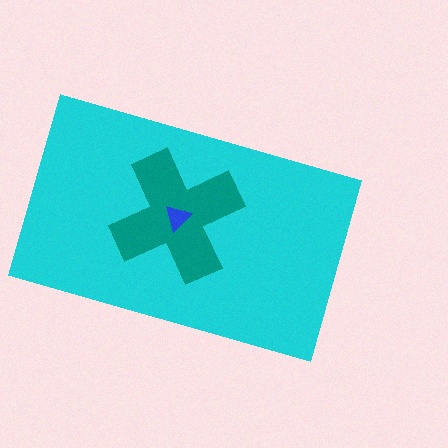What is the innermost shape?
The blue triangle.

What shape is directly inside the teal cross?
The blue triangle.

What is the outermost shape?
The cyan rectangle.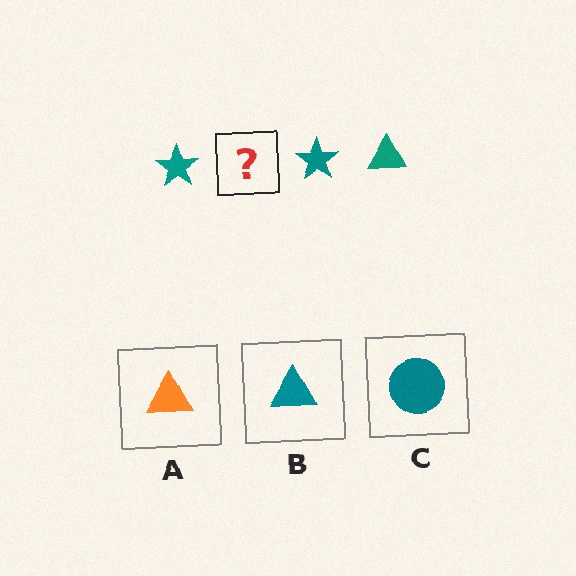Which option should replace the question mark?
Option B.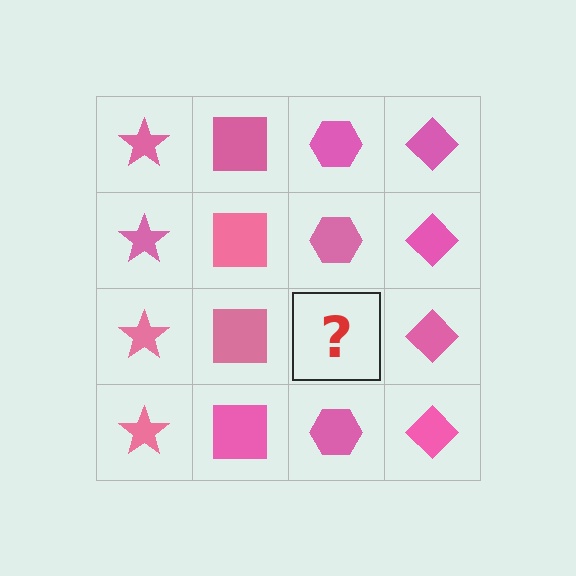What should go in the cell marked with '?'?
The missing cell should contain a pink hexagon.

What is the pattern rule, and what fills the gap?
The rule is that each column has a consistent shape. The gap should be filled with a pink hexagon.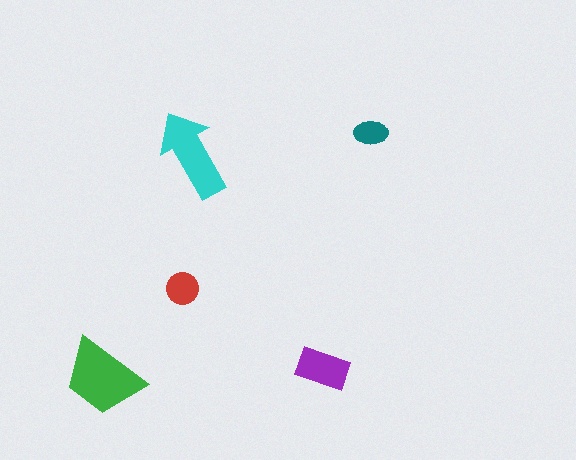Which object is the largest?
The green trapezoid.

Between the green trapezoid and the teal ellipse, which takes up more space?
The green trapezoid.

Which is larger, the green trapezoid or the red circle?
The green trapezoid.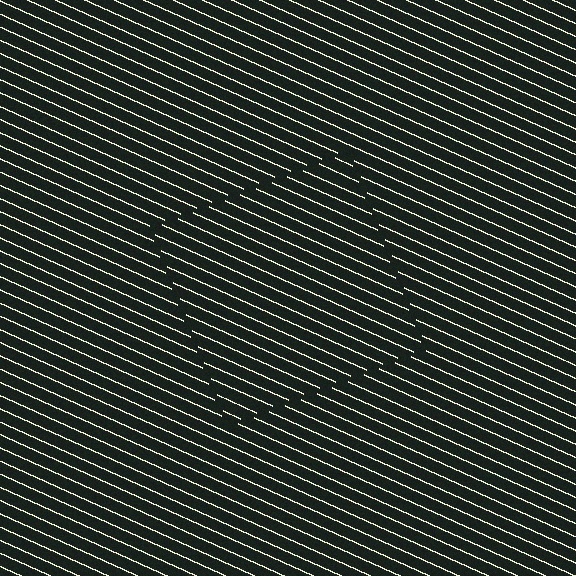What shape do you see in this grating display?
An illusory square. The interior of the shape contains the same grating, shifted by half a period — the contour is defined by the phase discontinuity where line-ends from the inner and outer gratings abut.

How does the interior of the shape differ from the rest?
The interior of the shape contains the same grating, shifted by half a period — the contour is defined by the phase discontinuity where line-ends from the inner and outer gratings abut.